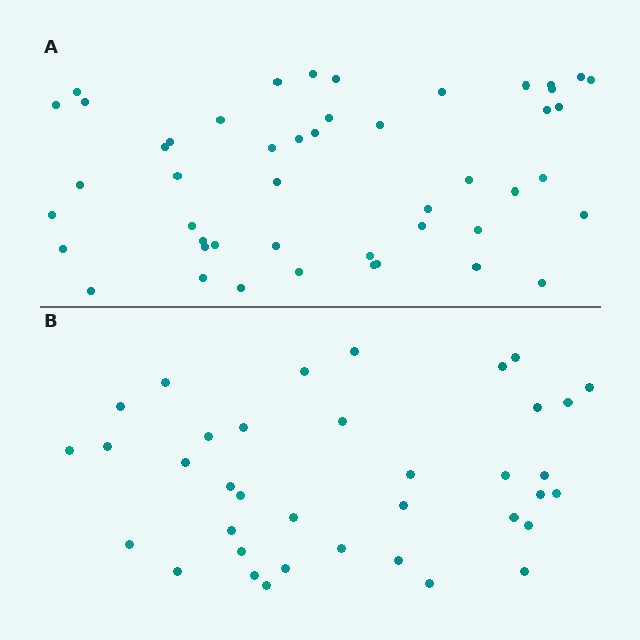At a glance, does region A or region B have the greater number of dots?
Region A (the top region) has more dots.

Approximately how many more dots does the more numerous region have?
Region A has roughly 12 or so more dots than region B.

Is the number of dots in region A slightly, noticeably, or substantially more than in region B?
Region A has noticeably more, but not dramatically so. The ratio is roughly 1.3 to 1.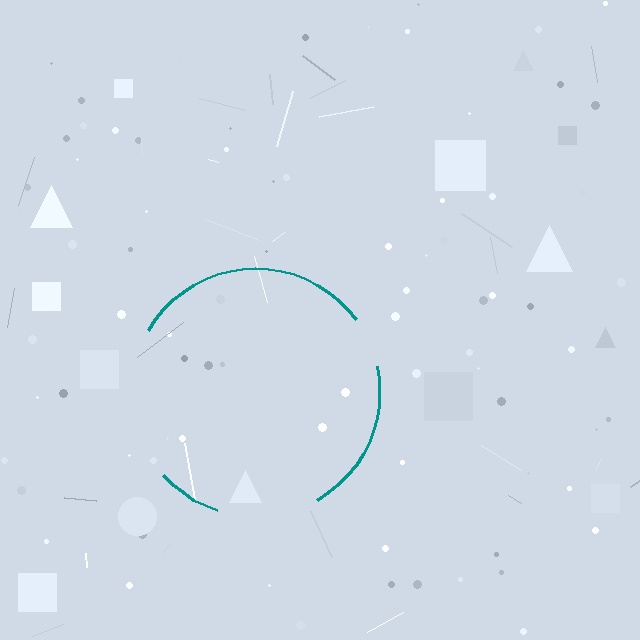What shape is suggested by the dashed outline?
The dashed outline suggests a circle.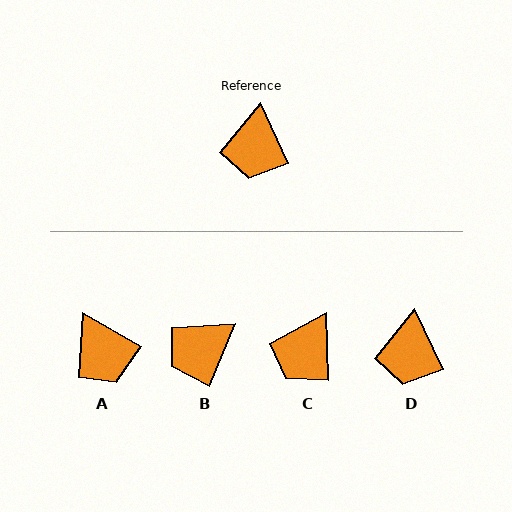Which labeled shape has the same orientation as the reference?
D.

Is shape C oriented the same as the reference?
No, it is off by about 23 degrees.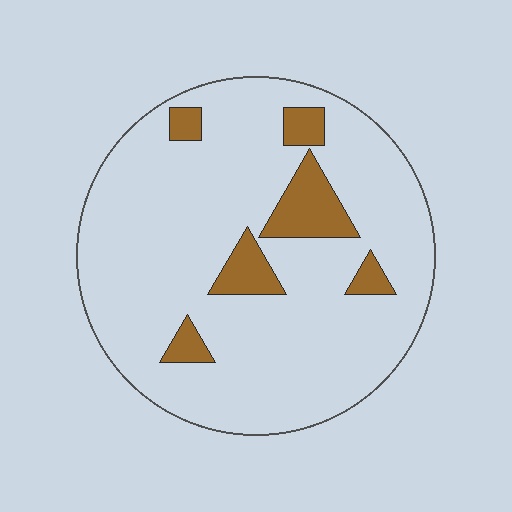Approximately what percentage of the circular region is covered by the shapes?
Approximately 15%.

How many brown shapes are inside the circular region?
6.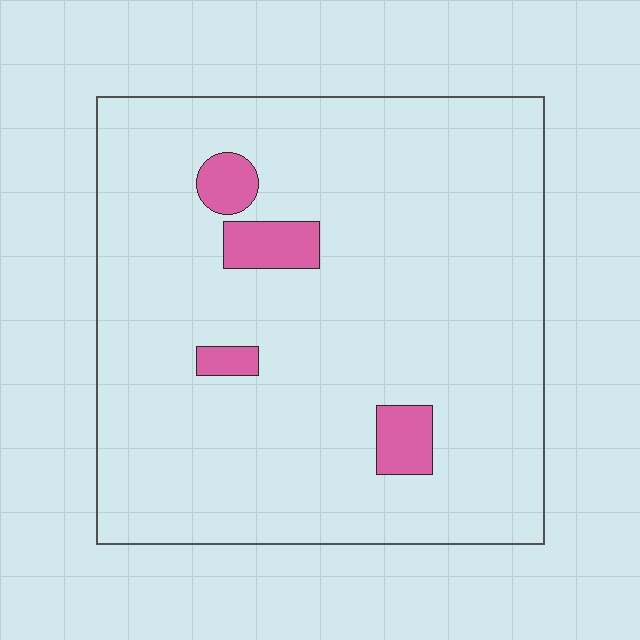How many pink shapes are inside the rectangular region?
4.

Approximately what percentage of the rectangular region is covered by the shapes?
Approximately 5%.